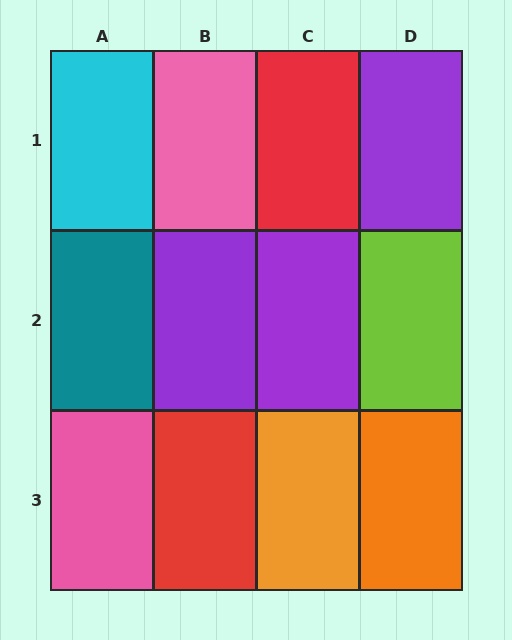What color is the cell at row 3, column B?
Red.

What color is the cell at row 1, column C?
Red.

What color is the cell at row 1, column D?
Purple.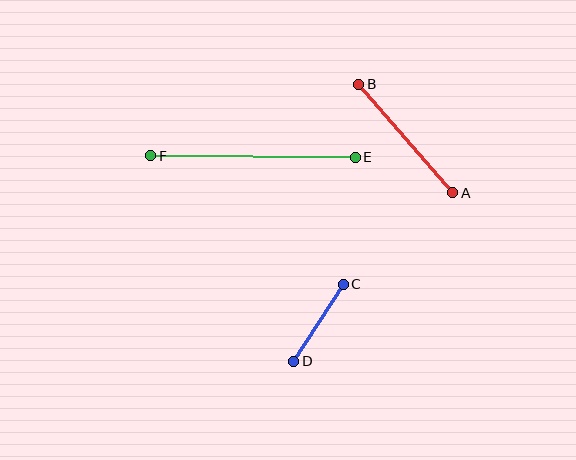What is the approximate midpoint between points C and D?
The midpoint is at approximately (319, 323) pixels.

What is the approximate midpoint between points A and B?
The midpoint is at approximately (406, 138) pixels.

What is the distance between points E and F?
The distance is approximately 204 pixels.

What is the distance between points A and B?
The distance is approximately 144 pixels.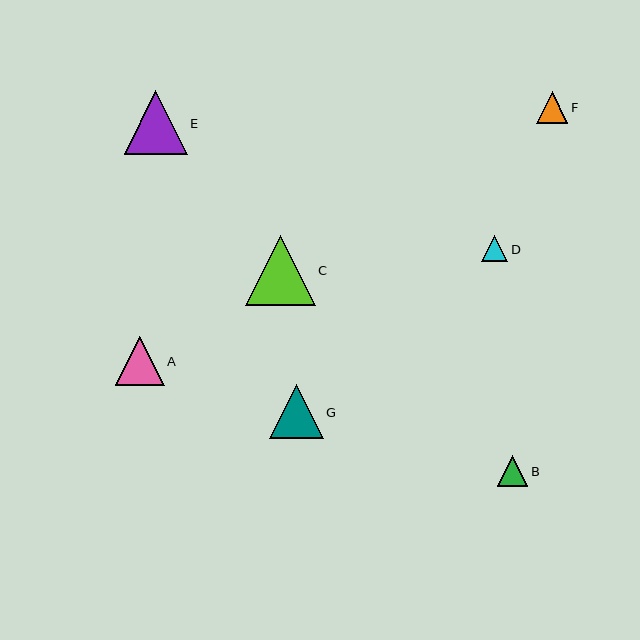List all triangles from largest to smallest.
From largest to smallest: C, E, G, A, F, B, D.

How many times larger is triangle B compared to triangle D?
Triangle B is approximately 1.2 times the size of triangle D.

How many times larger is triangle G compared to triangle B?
Triangle G is approximately 1.8 times the size of triangle B.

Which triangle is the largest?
Triangle C is the largest with a size of approximately 69 pixels.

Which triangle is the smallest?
Triangle D is the smallest with a size of approximately 26 pixels.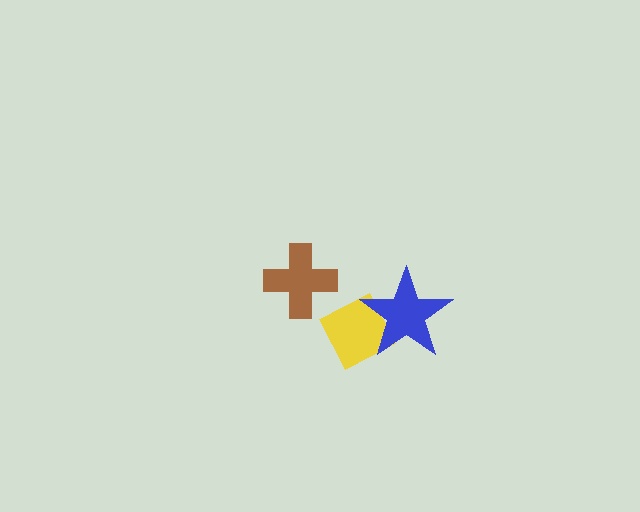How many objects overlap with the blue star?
1 object overlaps with the blue star.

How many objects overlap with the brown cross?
0 objects overlap with the brown cross.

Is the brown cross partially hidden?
No, no other shape covers it.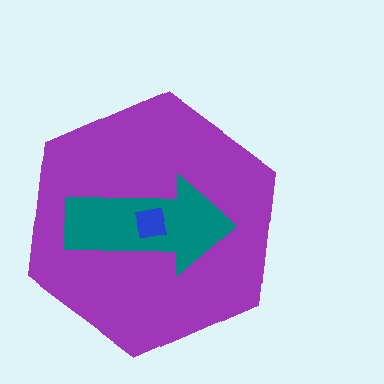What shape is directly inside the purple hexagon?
The teal arrow.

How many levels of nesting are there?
3.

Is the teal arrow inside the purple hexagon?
Yes.